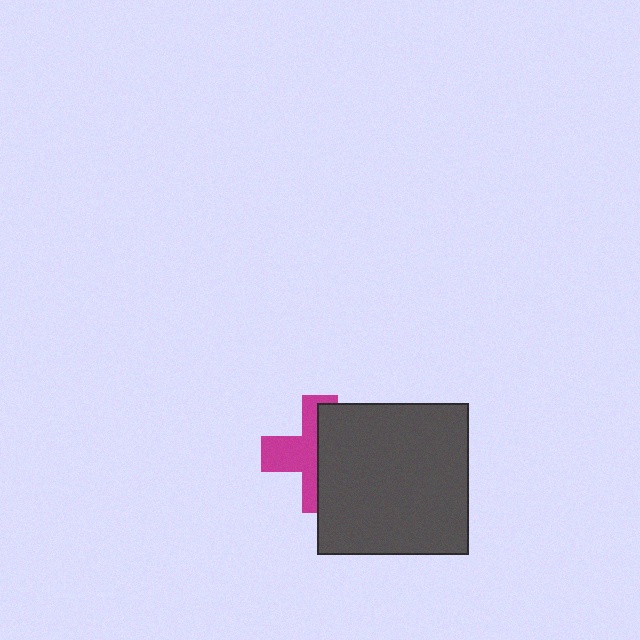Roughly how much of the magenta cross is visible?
About half of it is visible (roughly 48%).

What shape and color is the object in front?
The object in front is a dark gray square.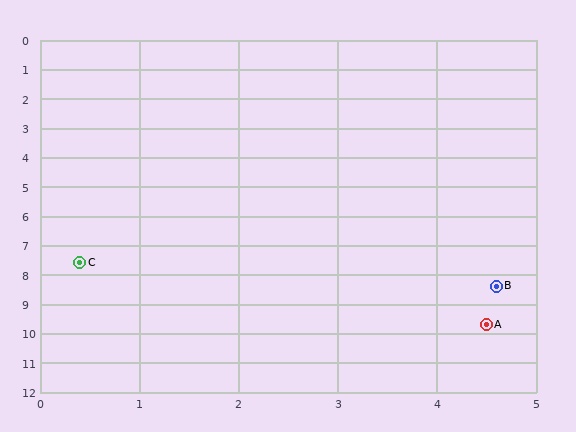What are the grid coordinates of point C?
Point C is at approximately (0.4, 7.6).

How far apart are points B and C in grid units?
Points B and C are about 4.3 grid units apart.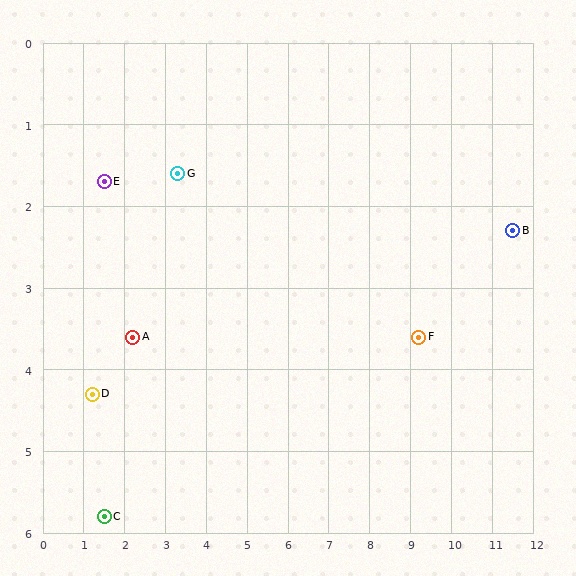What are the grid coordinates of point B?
Point B is at approximately (11.5, 2.3).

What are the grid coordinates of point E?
Point E is at approximately (1.5, 1.7).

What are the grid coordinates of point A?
Point A is at approximately (2.2, 3.6).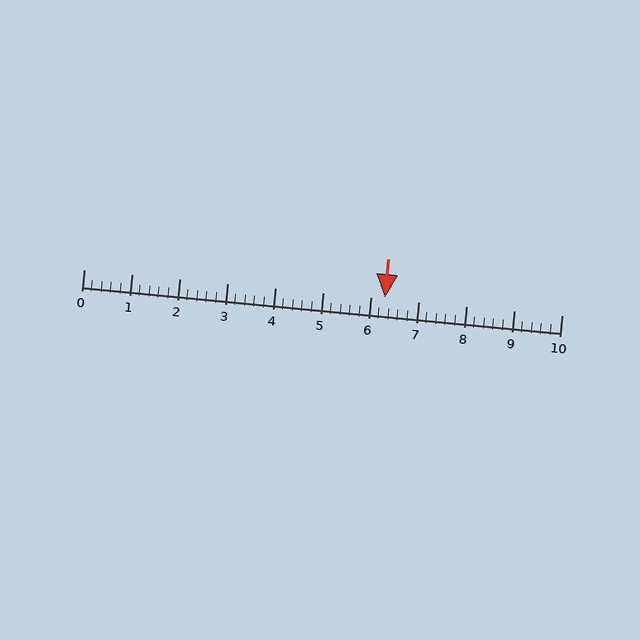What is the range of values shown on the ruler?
The ruler shows values from 0 to 10.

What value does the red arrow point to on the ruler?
The red arrow points to approximately 6.3.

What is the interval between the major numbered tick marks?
The major tick marks are spaced 1 units apart.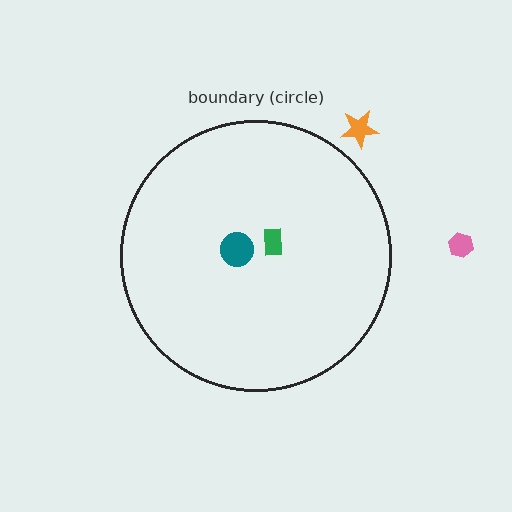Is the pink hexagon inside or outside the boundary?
Outside.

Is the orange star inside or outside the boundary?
Outside.